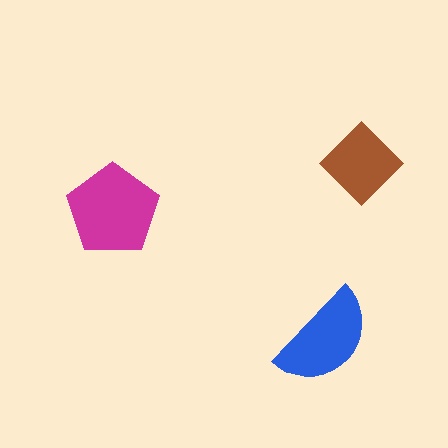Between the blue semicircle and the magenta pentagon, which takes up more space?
The magenta pentagon.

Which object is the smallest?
The brown diamond.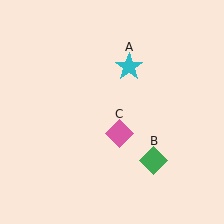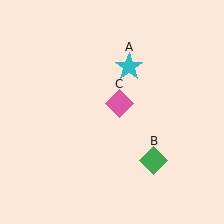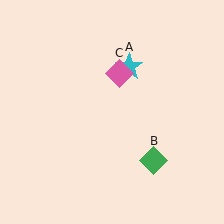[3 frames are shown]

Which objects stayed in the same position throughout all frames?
Cyan star (object A) and green diamond (object B) remained stationary.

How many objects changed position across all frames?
1 object changed position: pink diamond (object C).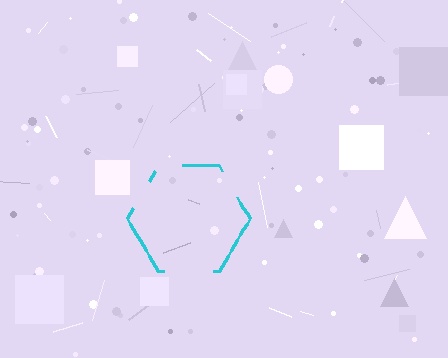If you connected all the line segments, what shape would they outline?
They would outline a hexagon.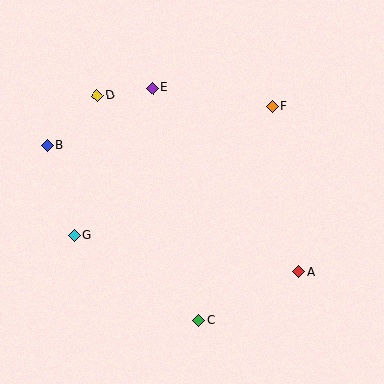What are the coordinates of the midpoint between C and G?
The midpoint between C and G is at (136, 278).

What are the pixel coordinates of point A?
Point A is at (299, 272).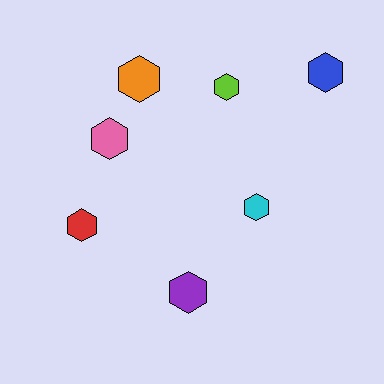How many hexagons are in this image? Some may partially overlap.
There are 7 hexagons.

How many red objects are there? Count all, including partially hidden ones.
There is 1 red object.